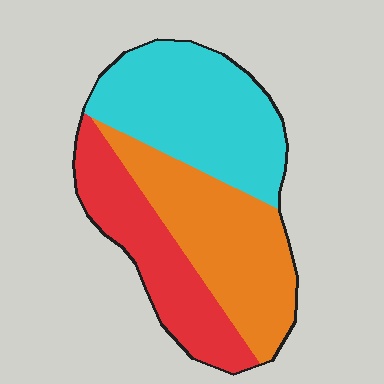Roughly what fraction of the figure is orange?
Orange covers around 35% of the figure.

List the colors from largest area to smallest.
From largest to smallest: cyan, orange, red.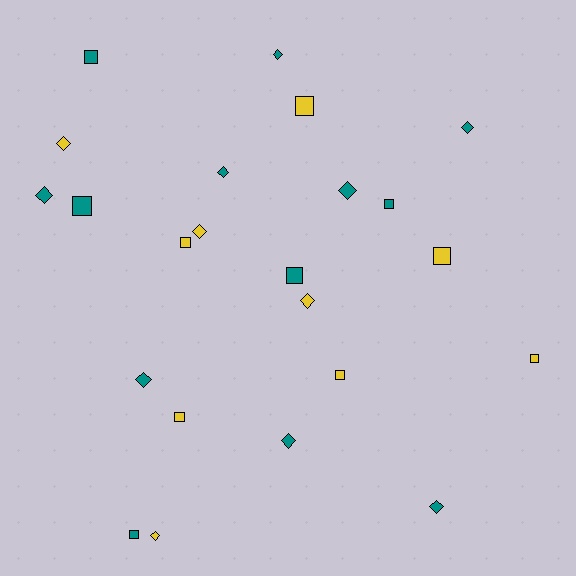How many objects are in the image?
There are 23 objects.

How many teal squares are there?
There are 5 teal squares.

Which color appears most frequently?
Teal, with 13 objects.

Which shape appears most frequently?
Diamond, with 12 objects.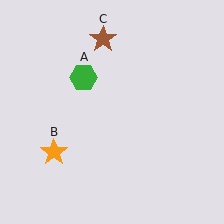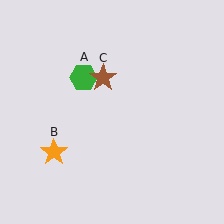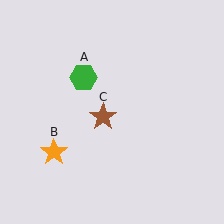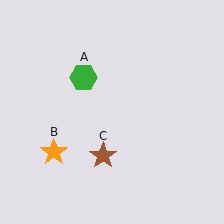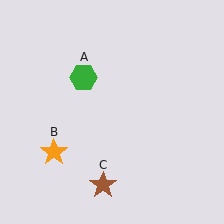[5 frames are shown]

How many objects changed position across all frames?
1 object changed position: brown star (object C).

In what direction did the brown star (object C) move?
The brown star (object C) moved down.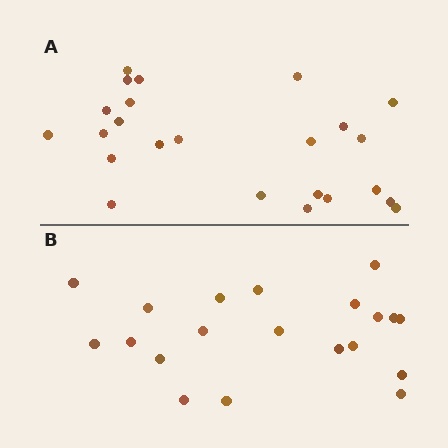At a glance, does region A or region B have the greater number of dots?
Region A (the top region) has more dots.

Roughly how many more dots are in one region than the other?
Region A has about 4 more dots than region B.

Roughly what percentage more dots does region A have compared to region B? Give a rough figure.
About 20% more.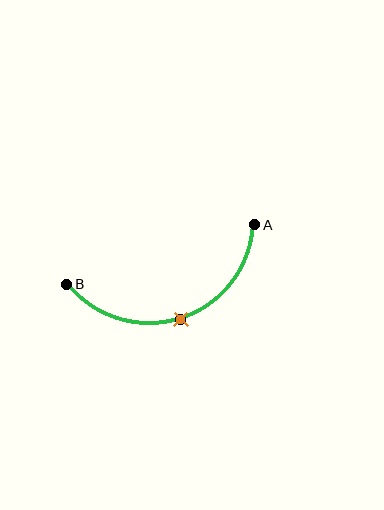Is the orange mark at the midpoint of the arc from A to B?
Yes. The orange mark lies on the arc at equal arc-length from both A and B — it is the arc midpoint.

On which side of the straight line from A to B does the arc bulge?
The arc bulges below the straight line connecting A and B.